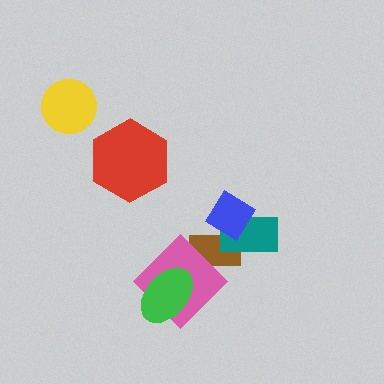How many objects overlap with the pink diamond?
2 objects overlap with the pink diamond.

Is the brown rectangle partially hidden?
Yes, it is partially covered by another shape.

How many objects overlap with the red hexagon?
0 objects overlap with the red hexagon.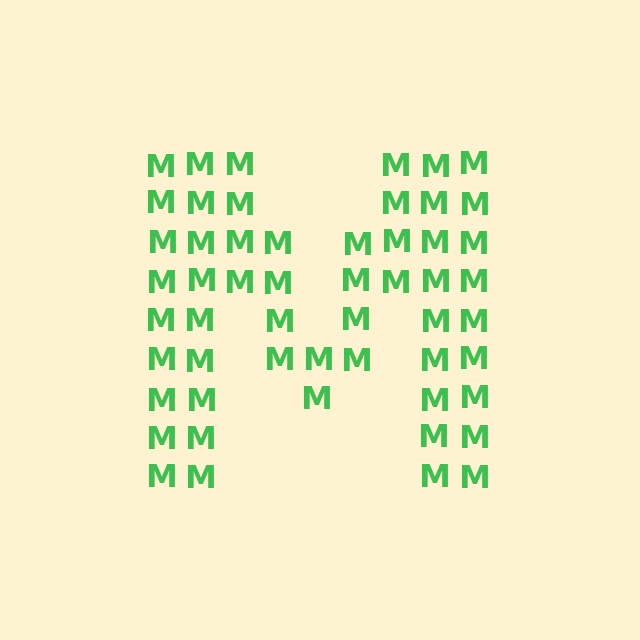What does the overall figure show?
The overall figure shows the letter M.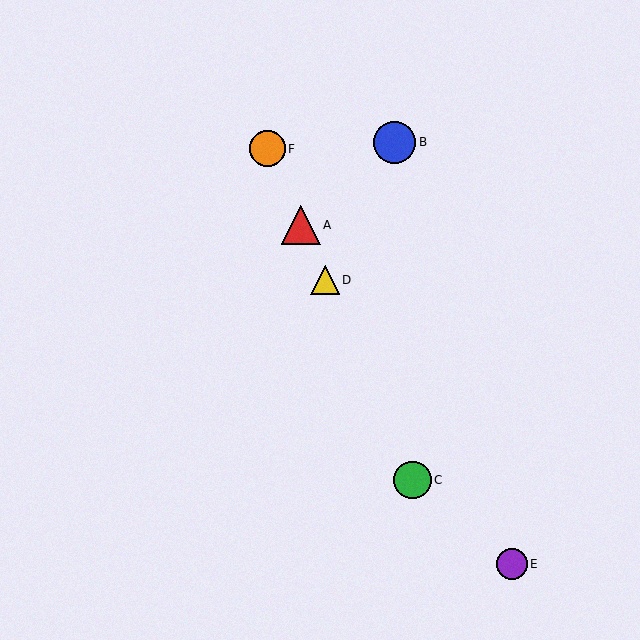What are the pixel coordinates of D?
Object D is at (325, 280).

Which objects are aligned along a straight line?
Objects A, C, D, F are aligned along a straight line.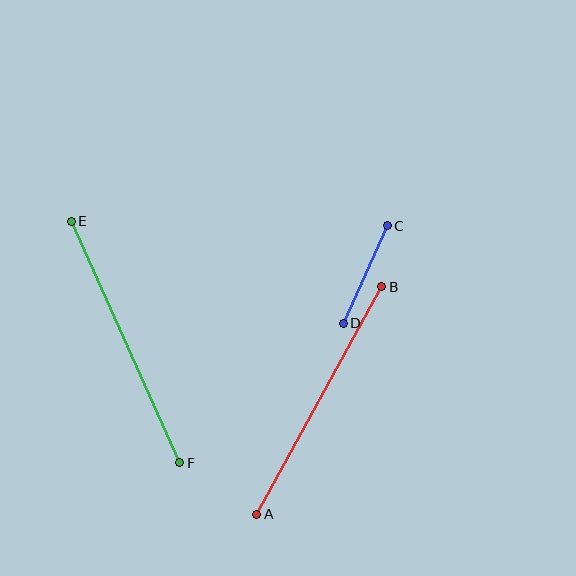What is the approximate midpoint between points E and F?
The midpoint is at approximately (125, 342) pixels.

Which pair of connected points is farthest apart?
Points E and F are farthest apart.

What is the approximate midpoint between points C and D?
The midpoint is at approximately (365, 274) pixels.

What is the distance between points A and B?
The distance is approximately 260 pixels.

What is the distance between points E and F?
The distance is approximately 265 pixels.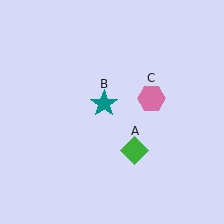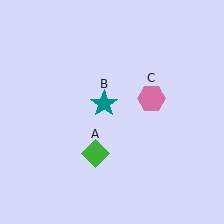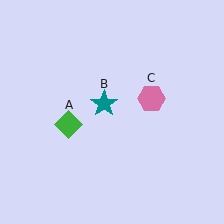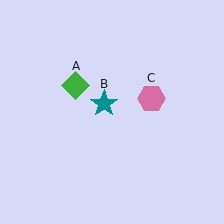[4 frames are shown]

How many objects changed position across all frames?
1 object changed position: green diamond (object A).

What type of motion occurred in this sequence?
The green diamond (object A) rotated clockwise around the center of the scene.